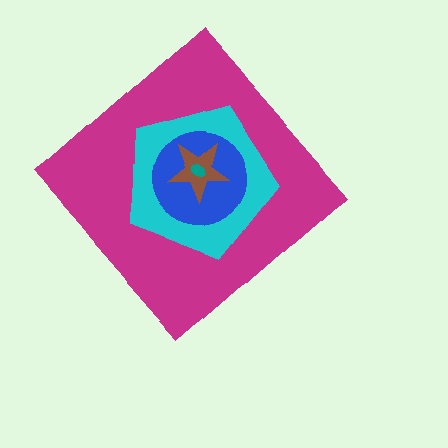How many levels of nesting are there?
5.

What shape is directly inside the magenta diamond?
The cyan pentagon.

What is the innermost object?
The teal ellipse.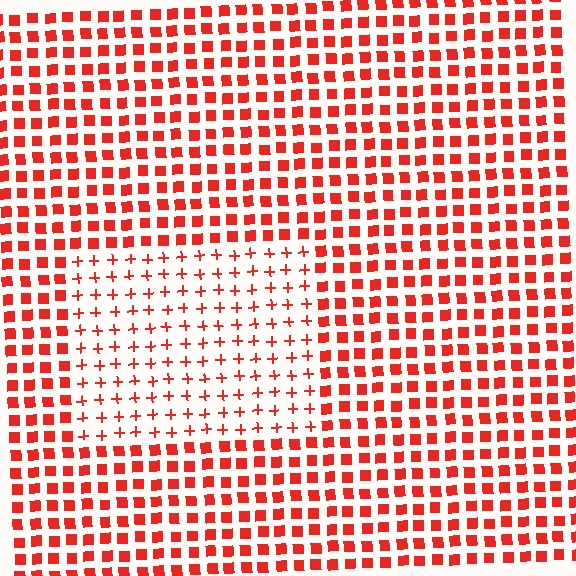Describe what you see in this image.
The image is filled with small red elements arranged in a uniform grid. A rectangle-shaped region contains plus signs, while the surrounding area contains squares. The boundary is defined purely by the change in element shape.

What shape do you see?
I see a rectangle.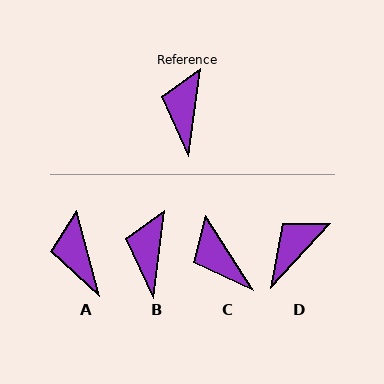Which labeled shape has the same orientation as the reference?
B.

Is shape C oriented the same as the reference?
No, it is off by about 40 degrees.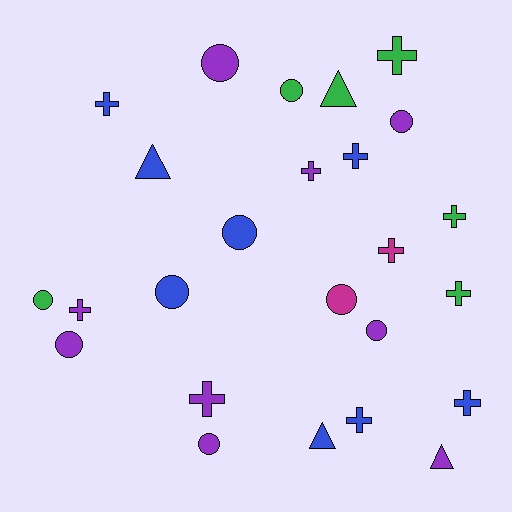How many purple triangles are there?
There is 1 purple triangle.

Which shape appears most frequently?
Cross, with 11 objects.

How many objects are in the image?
There are 25 objects.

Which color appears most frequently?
Purple, with 9 objects.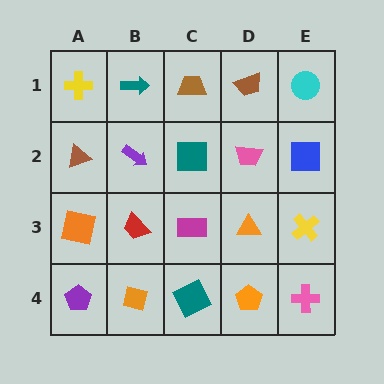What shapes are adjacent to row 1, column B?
A purple arrow (row 2, column B), a yellow cross (row 1, column A), a brown trapezoid (row 1, column C).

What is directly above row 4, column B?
A red trapezoid.